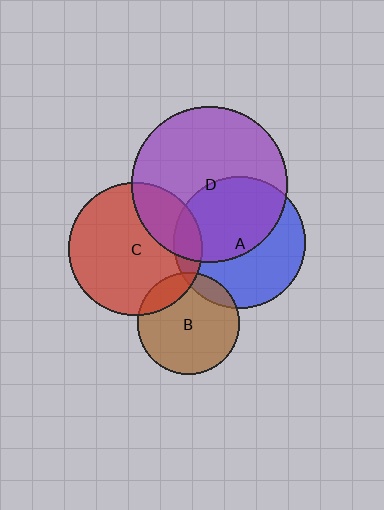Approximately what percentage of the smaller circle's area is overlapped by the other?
Approximately 10%.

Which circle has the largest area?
Circle D (purple).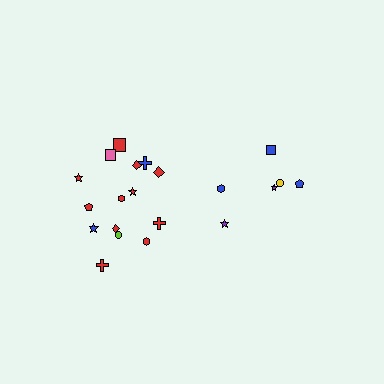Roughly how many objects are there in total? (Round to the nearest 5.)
Roughly 20 objects in total.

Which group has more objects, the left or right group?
The left group.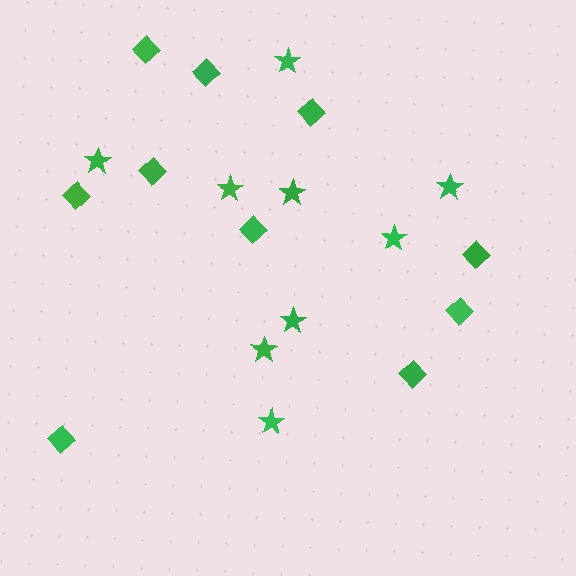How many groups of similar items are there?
There are 2 groups: one group of diamonds (10) and one group of stars (9).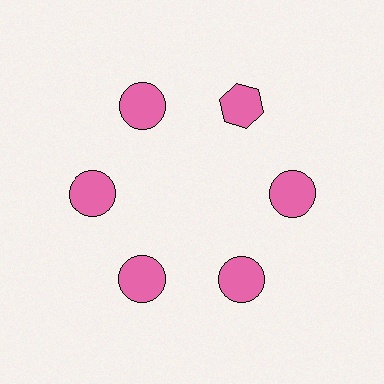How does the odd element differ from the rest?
It has a different shape: hexagon instead of circle.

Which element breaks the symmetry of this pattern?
The pink hexagon at roughly the 1 o'clock position breaks the symmetry. All other shapes are pink circles.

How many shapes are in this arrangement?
There are 6 shapes arranged in a ring pattern.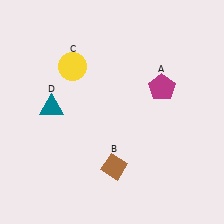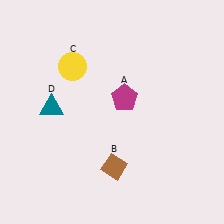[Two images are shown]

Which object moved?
The magenta pentagon (A) moved left.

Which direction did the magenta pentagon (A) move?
The magenta pentagon (A) moved left.